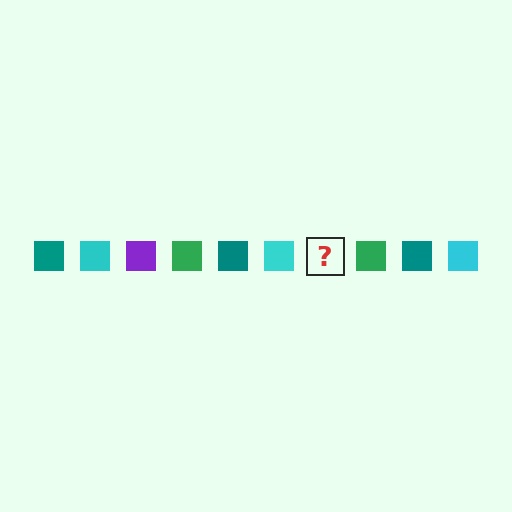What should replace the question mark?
The question mark should be replaced with a purple square.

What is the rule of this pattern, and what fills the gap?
The rule is that the pattern cycles through teal, cyan, purple, green squares. The gap should be filled with a purple square.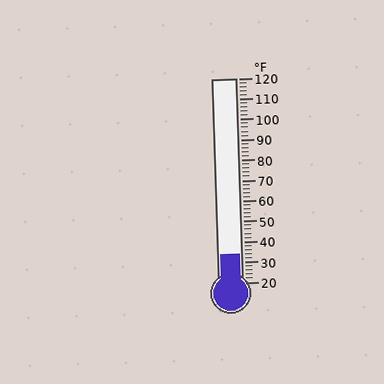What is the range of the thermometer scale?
The thermometer scale ranges from 20°F to 120°F.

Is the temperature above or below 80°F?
The temperature is below 80°F.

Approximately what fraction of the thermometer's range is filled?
The thermometer is filled to approximately 15% of its range.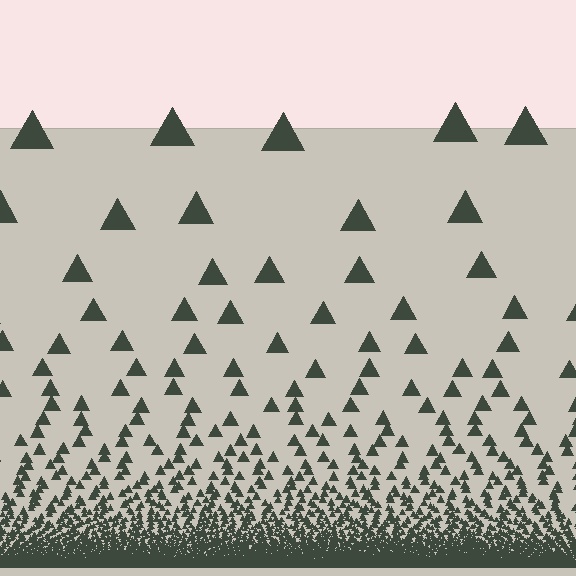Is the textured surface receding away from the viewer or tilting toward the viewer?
The surface appears to tilt toward the viewer. Texture elements get larger and sparser toward the top.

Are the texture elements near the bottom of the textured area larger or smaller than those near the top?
Smaller. The gradient is inverted — elements near the bottom are smaller and denser.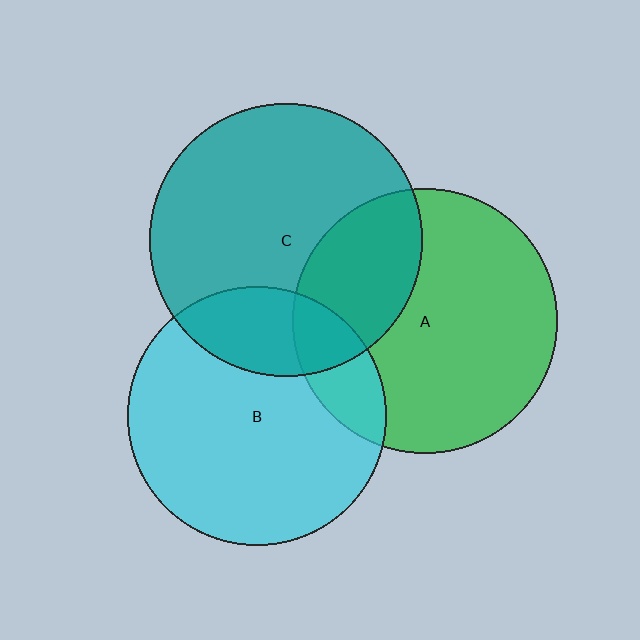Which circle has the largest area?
Circle C (teal).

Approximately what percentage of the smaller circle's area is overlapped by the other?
Approximately 30%.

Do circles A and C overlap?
Yes.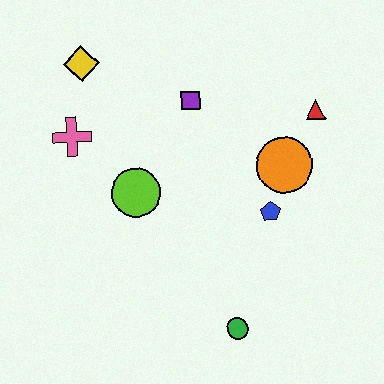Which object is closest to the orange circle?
The blue pentagon is closest to the orange circle.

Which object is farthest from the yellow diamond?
The green circle is farthest from the yellow diamond.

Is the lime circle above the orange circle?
No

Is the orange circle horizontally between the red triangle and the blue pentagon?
Yes